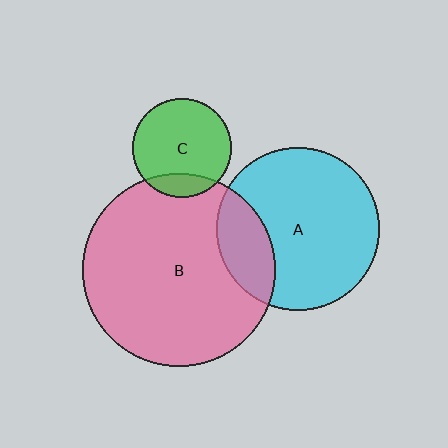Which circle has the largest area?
Circle B (pink).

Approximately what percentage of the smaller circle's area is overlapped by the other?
Approximately 20%.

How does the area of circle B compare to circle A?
Approximately 1.4 times.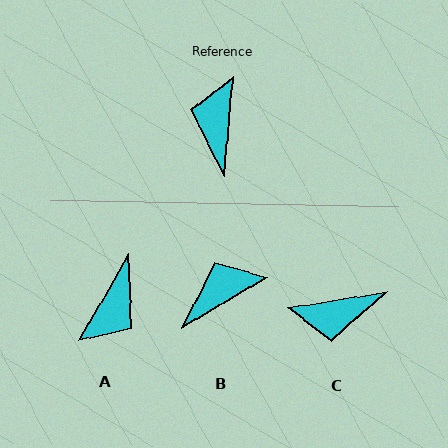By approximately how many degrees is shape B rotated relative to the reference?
Approximately 54 degrees clockwise.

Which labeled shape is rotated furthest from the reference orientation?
A, about 155 degrees away.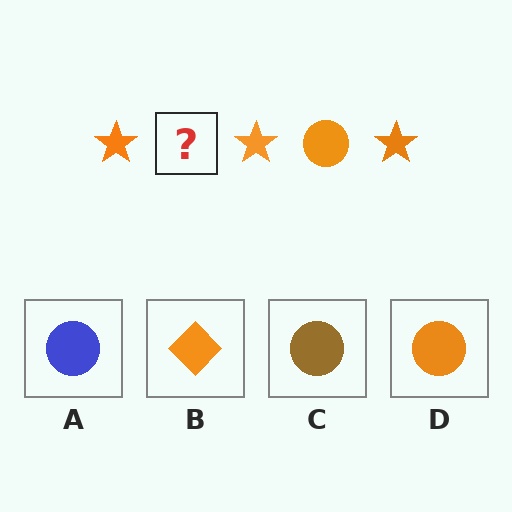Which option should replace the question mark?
Option D.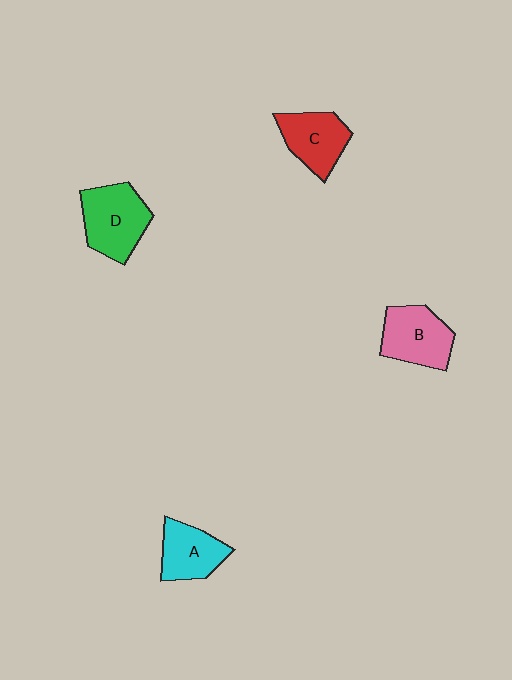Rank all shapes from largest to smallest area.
From largest to smallest: D (green), B (pink), C (red), A (cyan).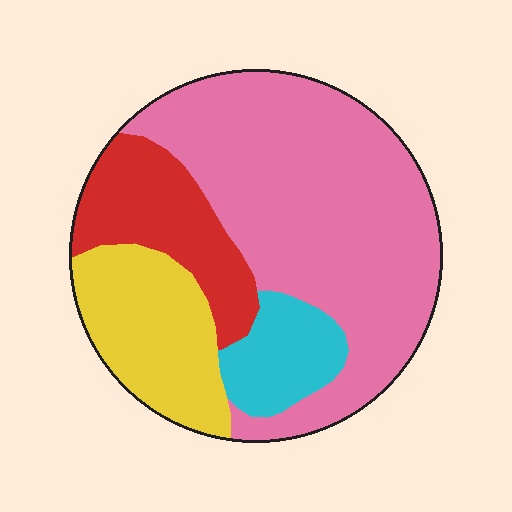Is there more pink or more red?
Pink.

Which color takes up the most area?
Pink, at roughly 55%.